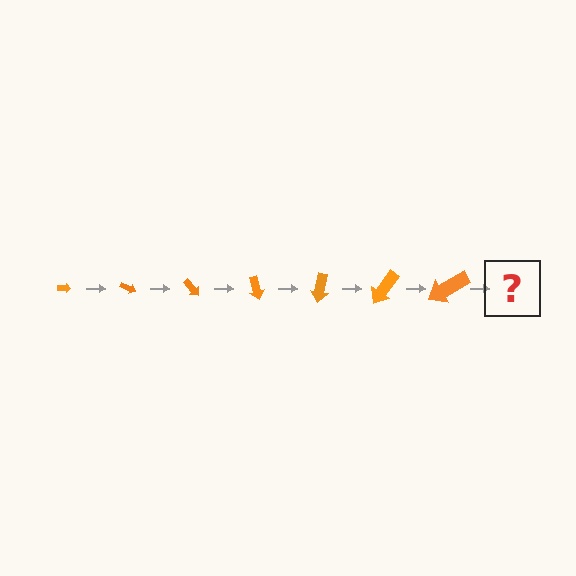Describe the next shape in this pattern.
It should be an arrow, larger than the previous one and rotated 175 degrees from the start.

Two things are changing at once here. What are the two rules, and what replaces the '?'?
The two rules are that the arrow grows larger each step and it rotates 25 degrees each step. The '?' should be an arrow, larger than the previous one and rotated 175 degrees from the start.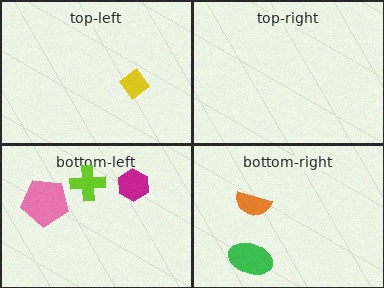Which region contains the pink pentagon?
The bottom-left region.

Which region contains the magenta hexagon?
The bottom-left region.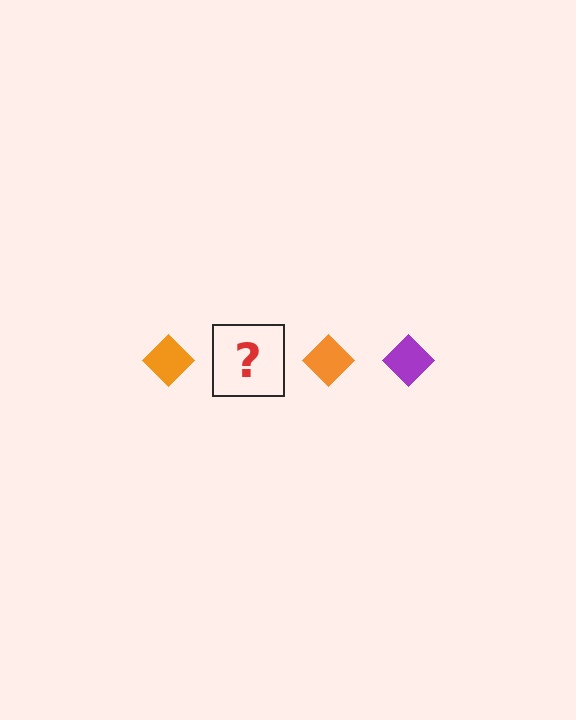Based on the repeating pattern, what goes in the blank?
The blank should be a purple diamond.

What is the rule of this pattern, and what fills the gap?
The rule is that the pattern cycles through orange, purple diamonds. The gap should be filled with a purple diamond.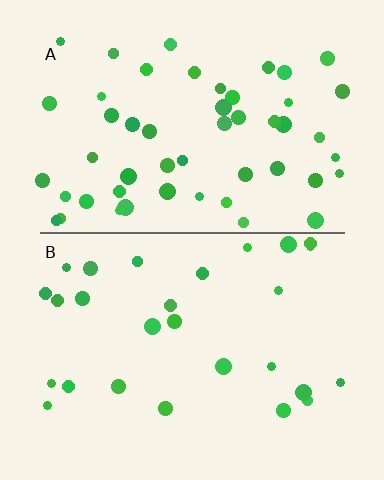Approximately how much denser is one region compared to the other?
Approximately 1.9× — region A over region B.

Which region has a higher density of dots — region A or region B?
A (the top).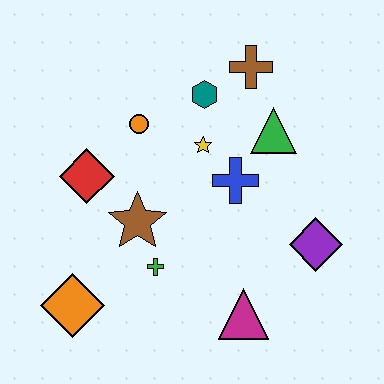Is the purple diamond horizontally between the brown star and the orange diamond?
No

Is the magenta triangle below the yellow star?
Yes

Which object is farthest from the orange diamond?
The brown cross is farthest from the orange diamond.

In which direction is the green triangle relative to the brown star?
The green triangle is to the right of the brown star.